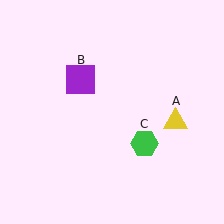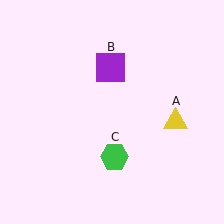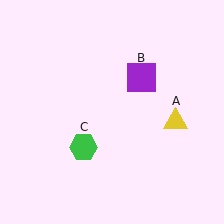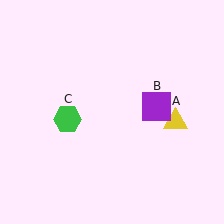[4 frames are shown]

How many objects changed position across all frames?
2 objects changed position: purple square (object B), green hexagon (object C).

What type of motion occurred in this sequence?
The purple square (object B), green hexagon (object C) rotated clockwise around the center of the scene.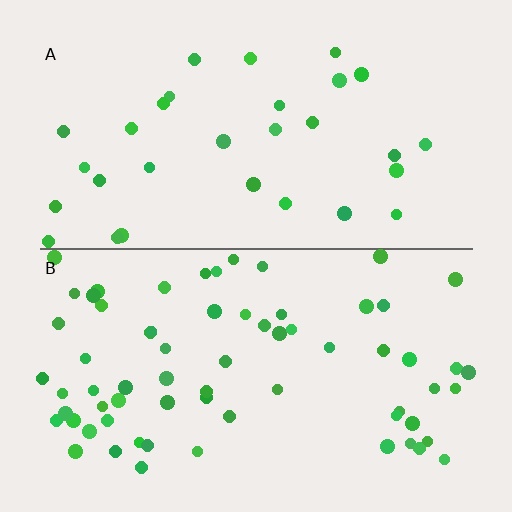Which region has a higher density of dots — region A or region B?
B (the bottom).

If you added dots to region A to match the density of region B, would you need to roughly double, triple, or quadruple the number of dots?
Approximately double.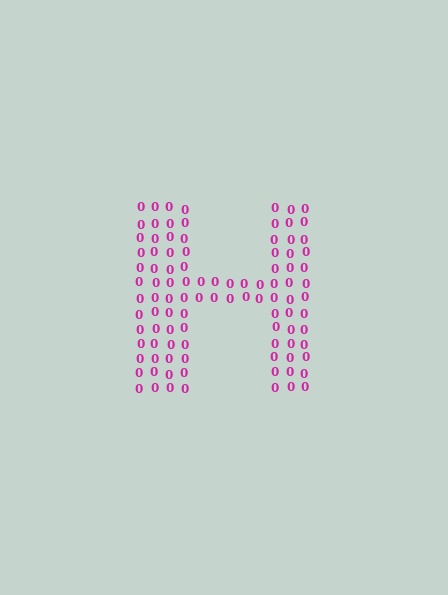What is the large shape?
The large shape is the letter H.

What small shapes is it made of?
It is made of small digit 0's.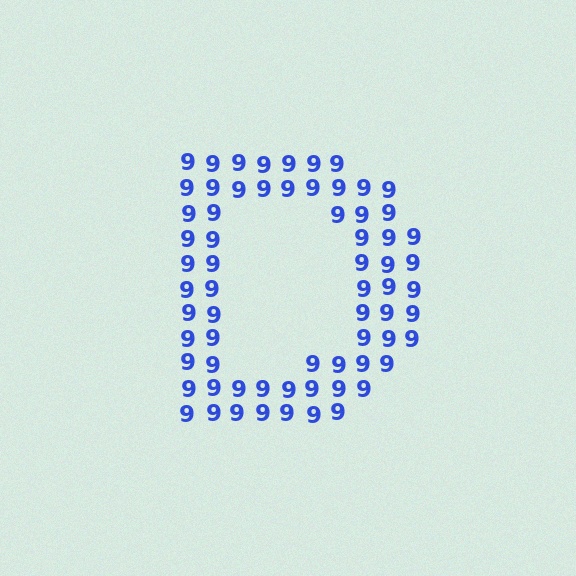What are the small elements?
The small elements are digit 9's.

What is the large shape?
The large shape is the letter D.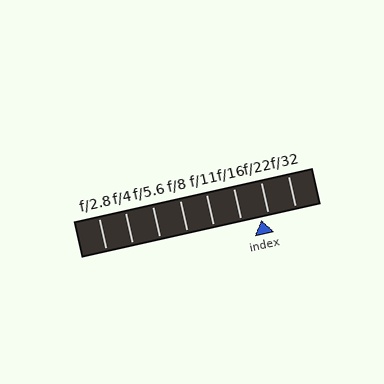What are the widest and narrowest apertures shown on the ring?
The widest aperture shown is f/2.8 and the narrowest is f/32.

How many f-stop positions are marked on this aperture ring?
There are 8 f-stop positions marked.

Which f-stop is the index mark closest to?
The index mark is closest to f/22.